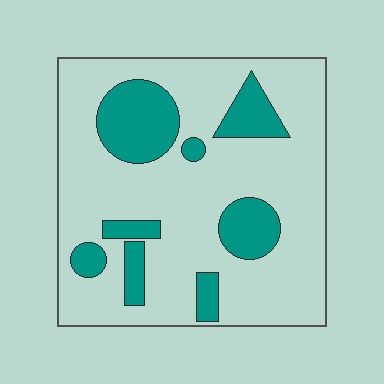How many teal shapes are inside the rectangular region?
8.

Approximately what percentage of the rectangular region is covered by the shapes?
Approximately 25%.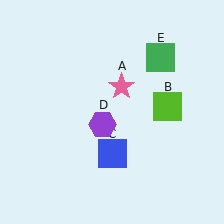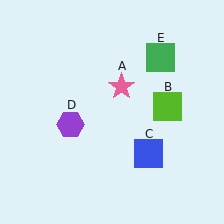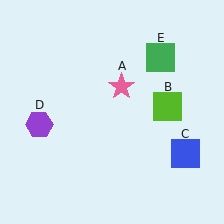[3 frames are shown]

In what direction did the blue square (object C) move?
The blue square (object C) moved right.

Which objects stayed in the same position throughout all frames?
Pink star (object A) and lime square (object B) and green square (object E) remained stationary.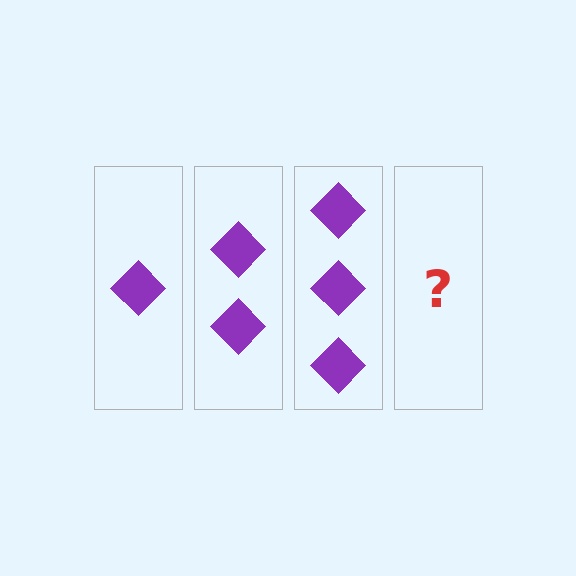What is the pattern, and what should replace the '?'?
The pattern is that each step adds one more diamond. The '?' should be 4 diamonds.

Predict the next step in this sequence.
The next step is 4 diamonds.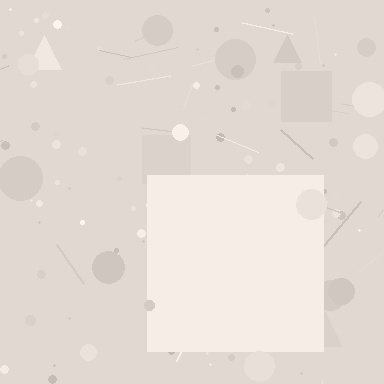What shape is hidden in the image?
A square is hidden in the image.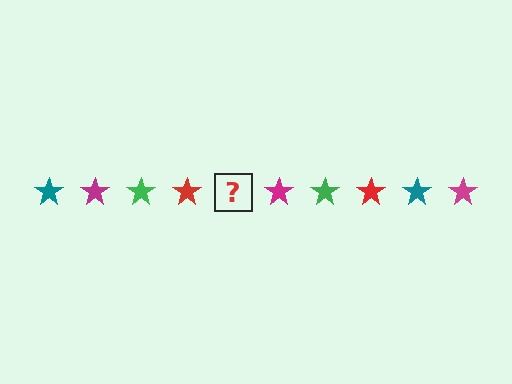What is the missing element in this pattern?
The missing element is a teal star.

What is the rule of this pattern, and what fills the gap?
The rule is that the pattern cycles through teal, magenta, green, red stars. The gap should be filled with a teal star.